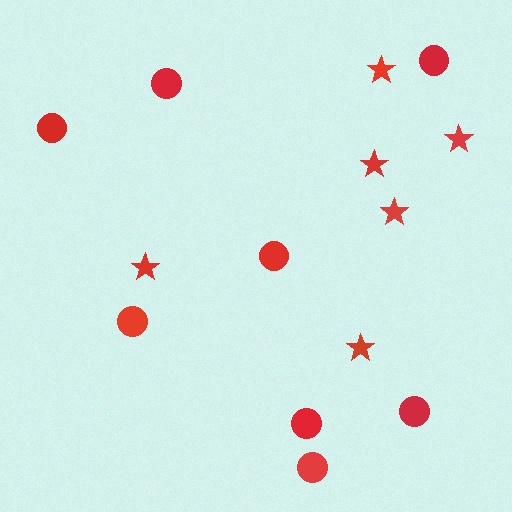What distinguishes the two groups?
There are 2 groups: one group of circles (8) and one group of stars (6).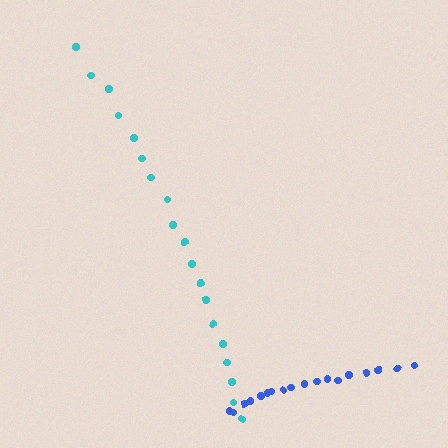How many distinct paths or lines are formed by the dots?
There are 2 distinct paths.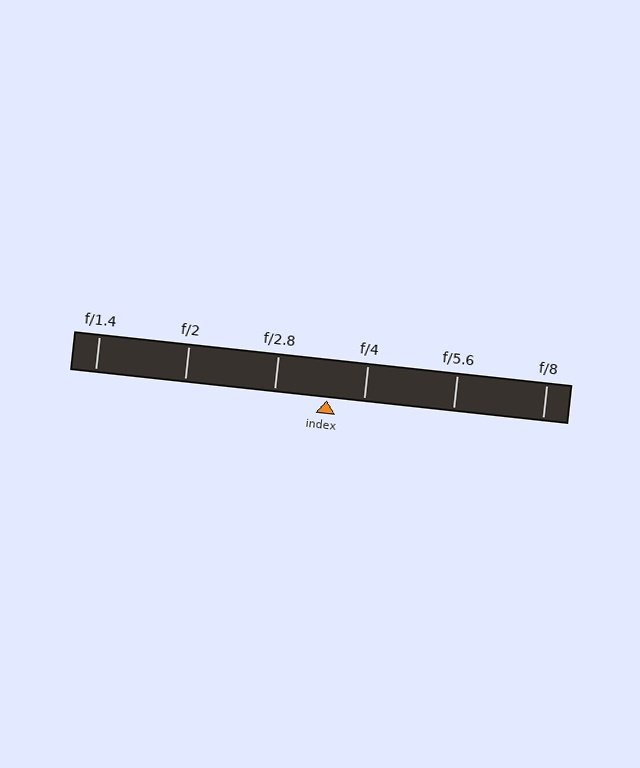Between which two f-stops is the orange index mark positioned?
The index mark is between f/2.8 and f/4.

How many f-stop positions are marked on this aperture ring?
There are 6 f-stop positions marked.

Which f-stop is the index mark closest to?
The index mark is closest to f/4.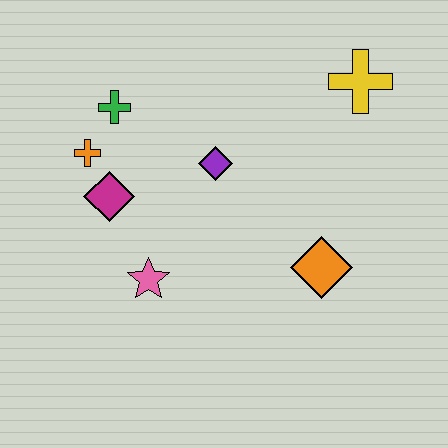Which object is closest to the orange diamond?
The purple diamond is closest to the orange diamond.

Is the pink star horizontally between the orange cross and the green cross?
No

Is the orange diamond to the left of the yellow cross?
Yes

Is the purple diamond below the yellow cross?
Yes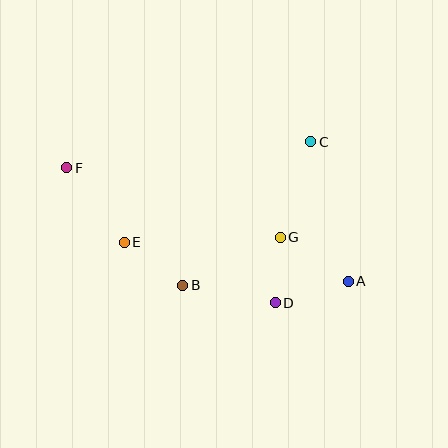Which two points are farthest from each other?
Points A and F are farthest from each other.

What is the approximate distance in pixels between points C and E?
The distance between C and E is approximately 212 pixels.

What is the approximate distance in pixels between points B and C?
The distance between B and C is approximately 192 pixels.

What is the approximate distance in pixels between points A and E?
The distance between A and E is approximately 227 pixels.